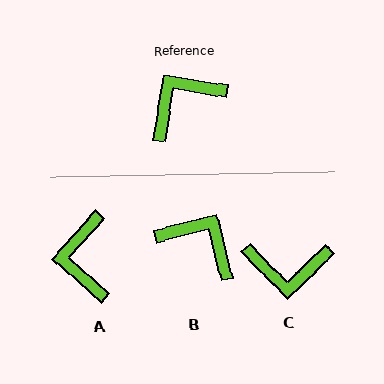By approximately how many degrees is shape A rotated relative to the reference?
Approximately 58 degrees counter-clockwise.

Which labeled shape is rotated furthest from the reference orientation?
C, about 143 degrees away.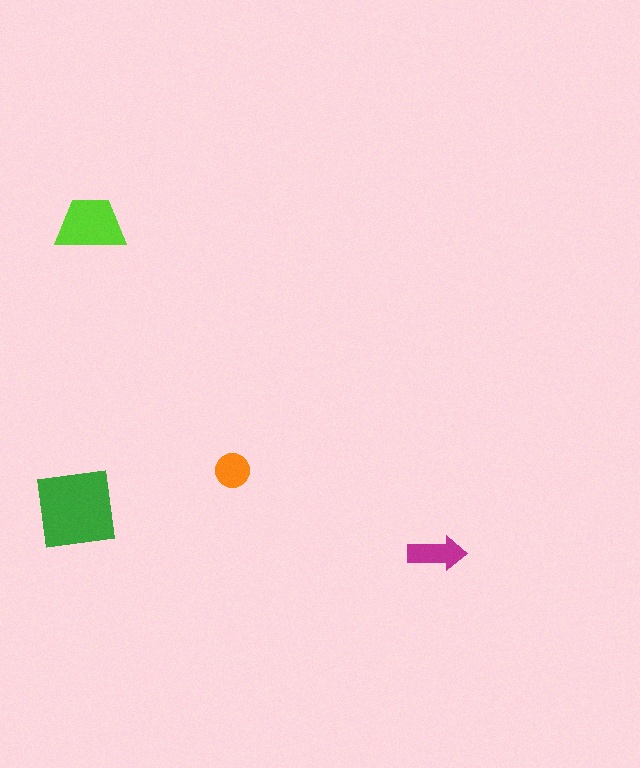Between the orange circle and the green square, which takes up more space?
The green square.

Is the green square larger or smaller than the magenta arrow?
Larger.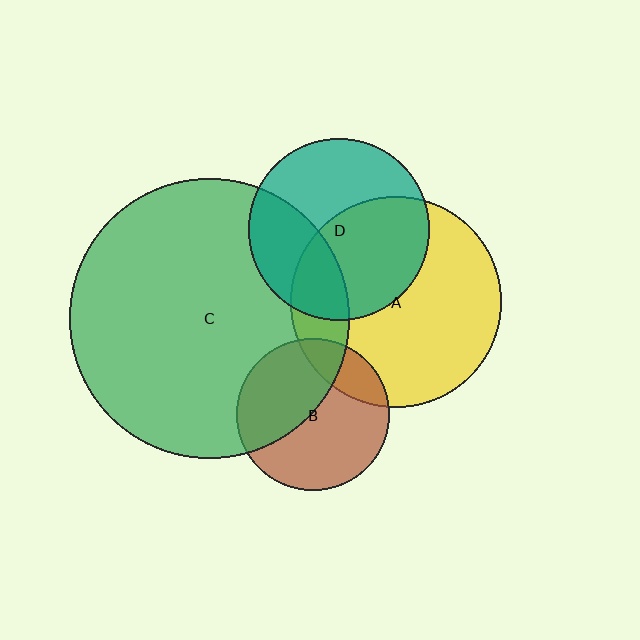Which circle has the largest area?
Circle C (green).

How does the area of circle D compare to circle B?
Approximately 1.4 times.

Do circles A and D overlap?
Yes.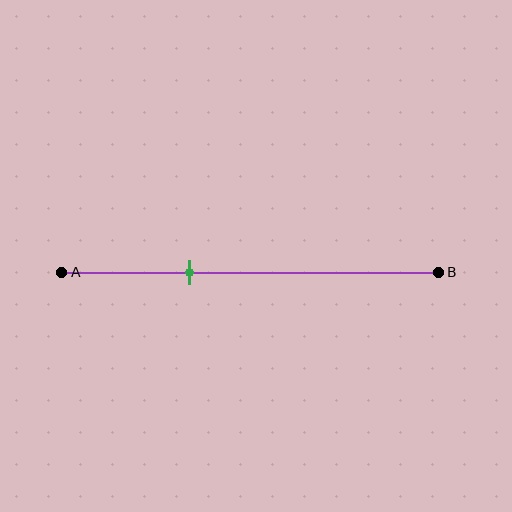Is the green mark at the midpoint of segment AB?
No, the mark is at about 35% from A, not at the 50% midpoint.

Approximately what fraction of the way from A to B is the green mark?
The green mark is approximately 35% of the way from A to B.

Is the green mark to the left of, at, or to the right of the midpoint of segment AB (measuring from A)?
The green mark is to the left of the midpoint of segment AB.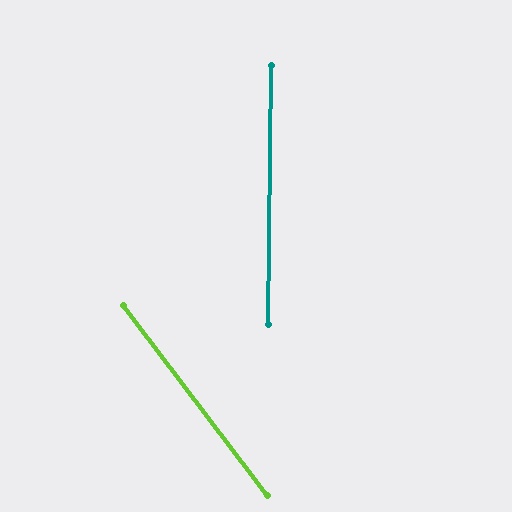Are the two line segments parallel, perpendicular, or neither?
Neither parallel nor perpendicular — they differ by about 38°.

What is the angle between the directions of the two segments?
Approximately 38 degrees.